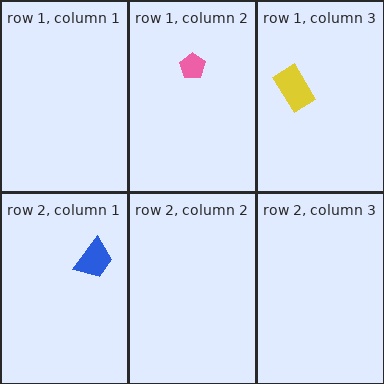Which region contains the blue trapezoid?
The row 2, column 1 region.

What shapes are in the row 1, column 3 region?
The yellow rectangle.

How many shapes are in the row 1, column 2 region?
1.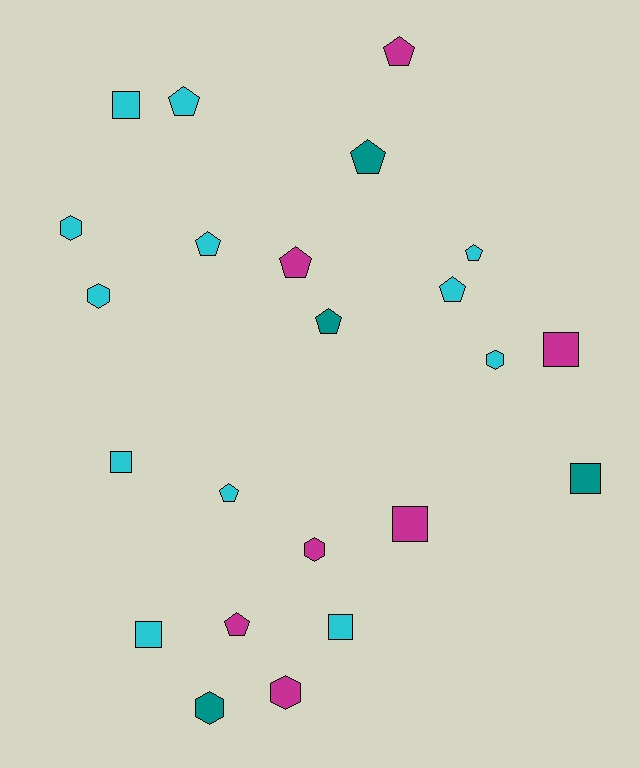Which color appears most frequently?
Cyan, with 12 objects.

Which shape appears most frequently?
Pentagon, with 10 objects.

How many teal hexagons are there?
There is 1 teal hexagon.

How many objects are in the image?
There are 23 objects.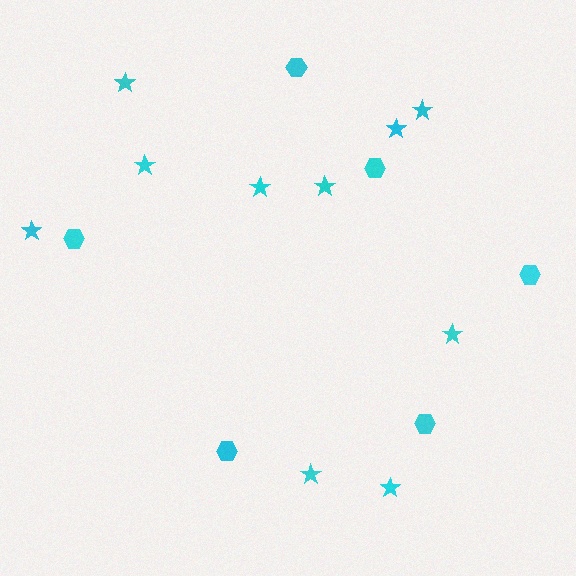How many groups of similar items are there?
There are 2 groups: one group of stars (10) and one group of hexagons (6).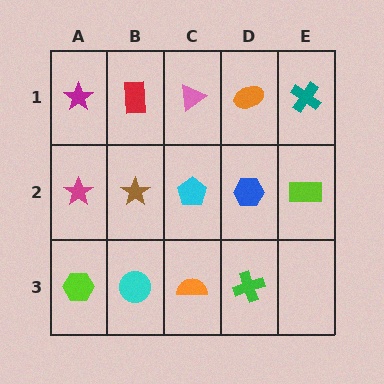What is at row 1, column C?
A pink triangle.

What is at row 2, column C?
A cyan pentagon.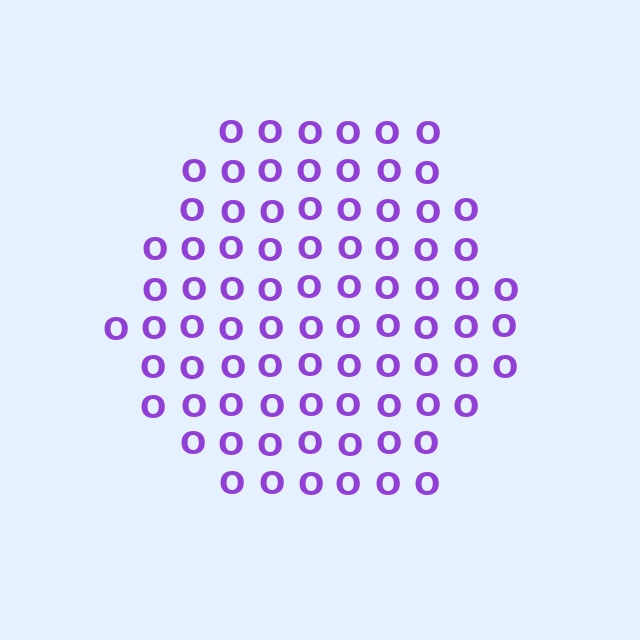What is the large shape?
The large shape is a hexagon.